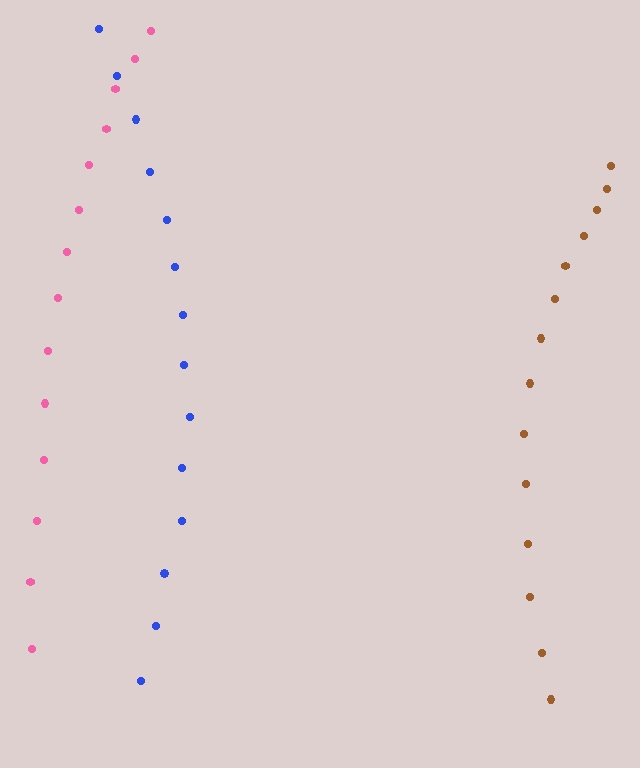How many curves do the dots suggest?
There are 3 distinct paths.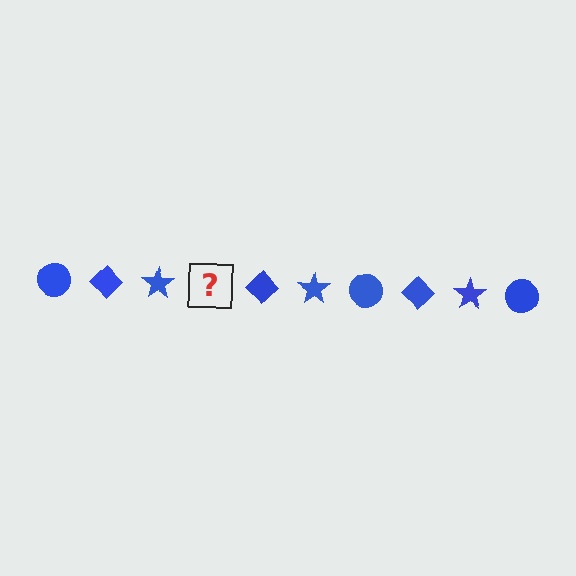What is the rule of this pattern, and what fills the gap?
The rule is that the pattern cycles through circle, diamond, star shapes in blue. The gap should be filled with a blue circle.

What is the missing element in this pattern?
The missing element is a blue circle.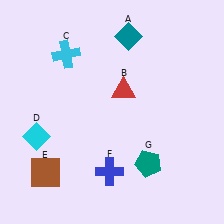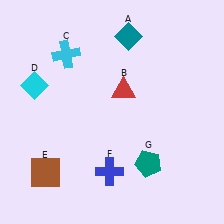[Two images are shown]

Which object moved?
The cyan diamond (D) moved up.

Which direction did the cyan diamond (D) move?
The cyan diamond (D) moved up.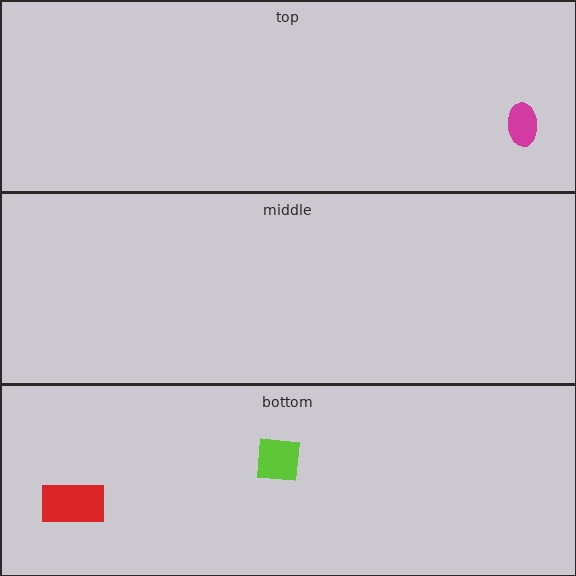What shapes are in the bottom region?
The red rectangle, the lime square.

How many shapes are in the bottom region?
2.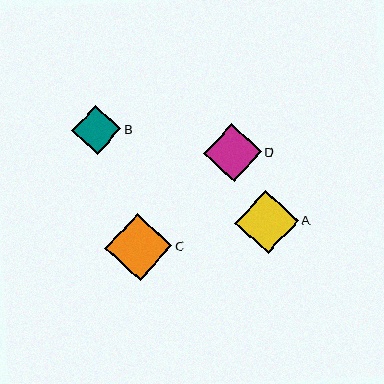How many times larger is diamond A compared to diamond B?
Diamond A is approximately 1.3 times the size of diamond B.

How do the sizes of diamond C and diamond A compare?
Diamond C and diamond A are approximately the same size.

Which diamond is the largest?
Diamond C is the largest with a size of approximately 67 pixels.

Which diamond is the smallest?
Diamond B is the smallest with a size of approximately 49 pixels.